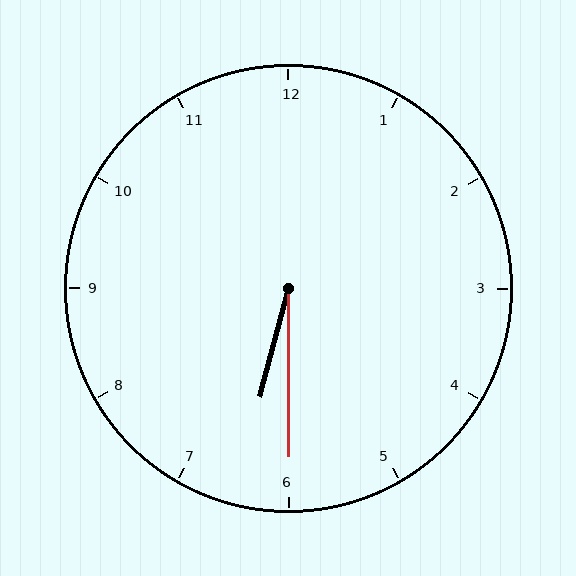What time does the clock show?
6:30.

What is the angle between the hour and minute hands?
Approximately 15 degrees.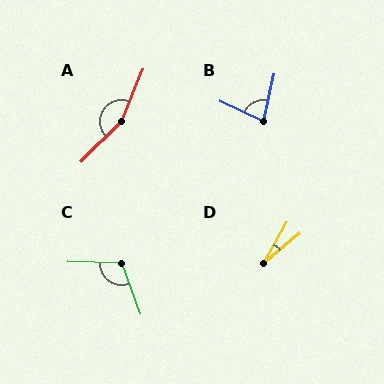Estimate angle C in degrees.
Approximately 112 degrees.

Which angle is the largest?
A, at approximately 157 degrees.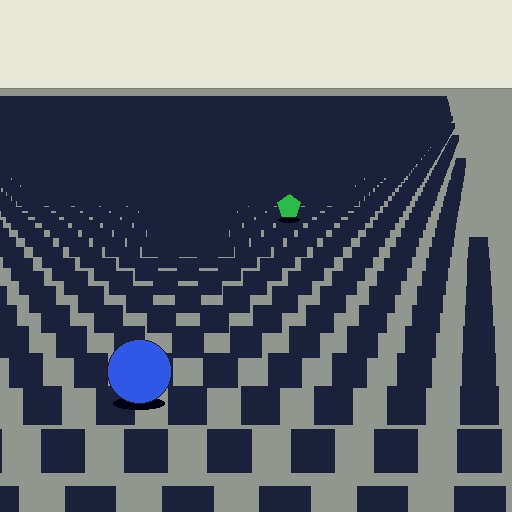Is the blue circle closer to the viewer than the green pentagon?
Yes. The blue circle is closer — you can tell from the texture gradient: the ground texture is coarser near it.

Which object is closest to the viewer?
The blue circle is closest. The texture marks near it are larger and more spread out.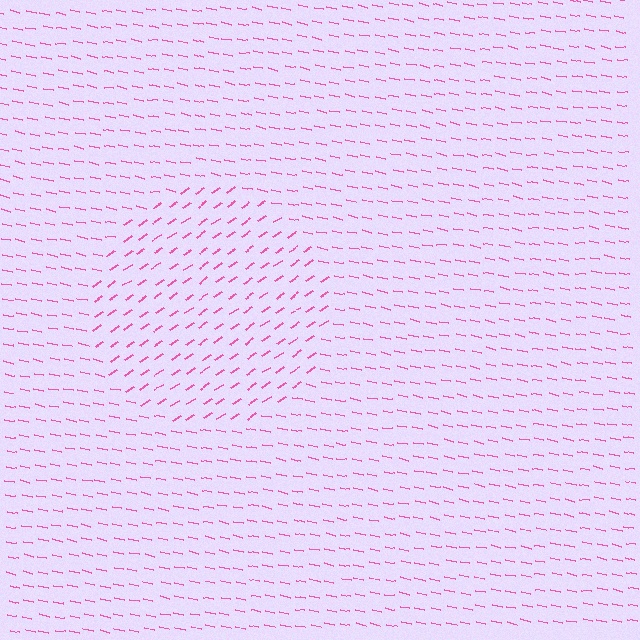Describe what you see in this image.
The image is filled with small pink line segments. A circle region in the image has lines oriented differently from the surrounding lines, creating a visible texture boundary.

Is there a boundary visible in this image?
Yes, there is a texture boundary formed by a change in line orientation.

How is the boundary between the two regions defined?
The boundary is defined purely by a change in line orientation (approximately 45 degrees difference). All lines are the same color and thickness.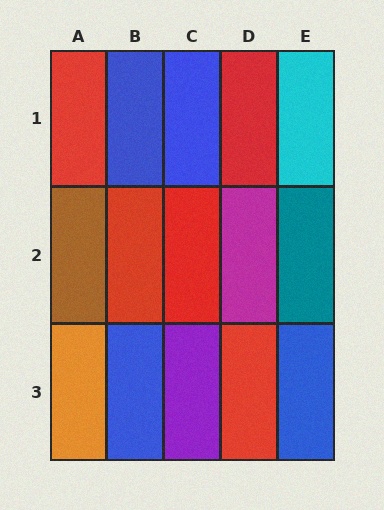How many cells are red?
5 cells are red.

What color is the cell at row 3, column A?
Orange.